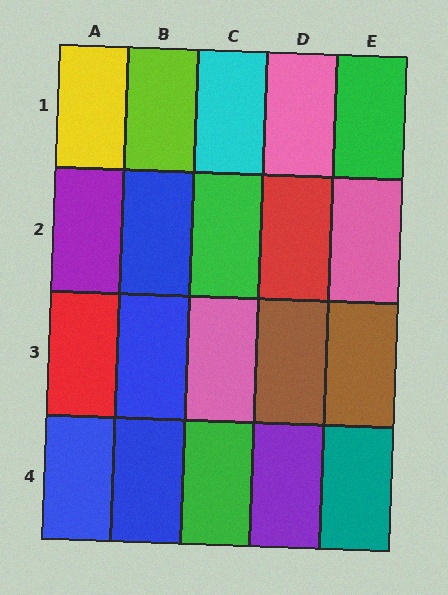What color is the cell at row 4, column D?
Purple.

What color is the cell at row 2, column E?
Pink.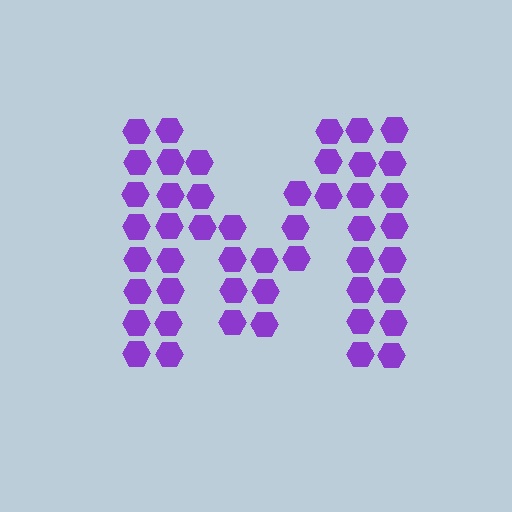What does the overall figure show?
The overall figure shows the letter M.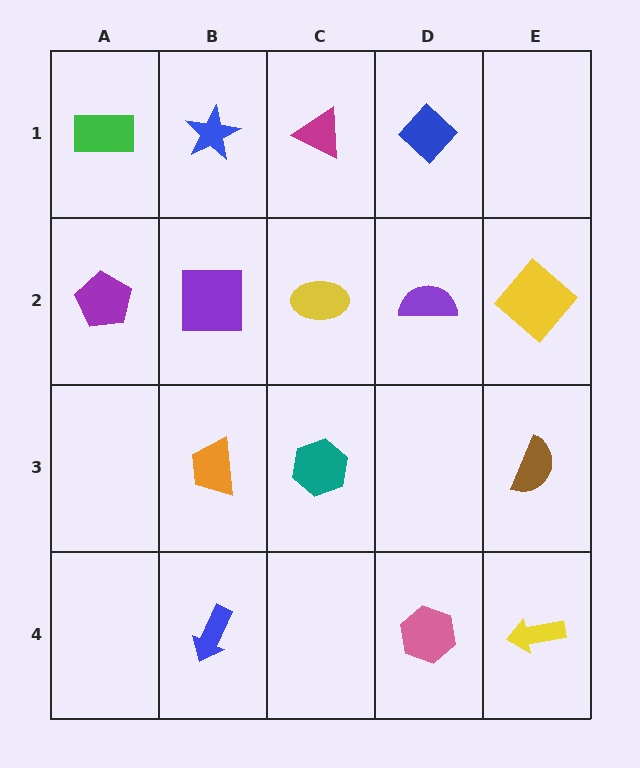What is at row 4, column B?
A blue arrow.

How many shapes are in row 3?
3 shapes.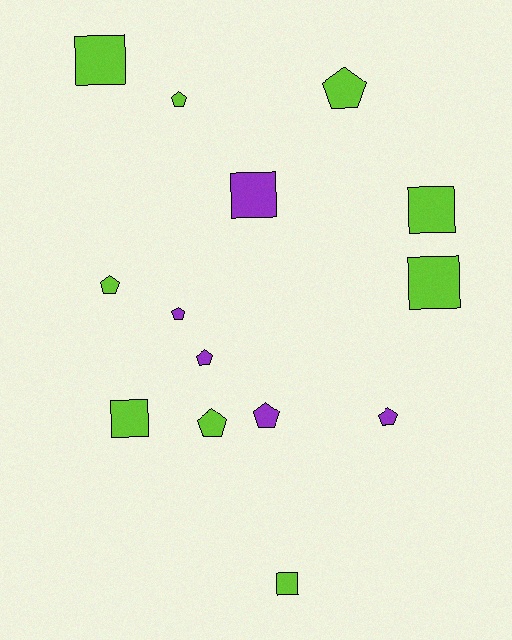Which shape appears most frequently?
Pentagon, with 8 objects.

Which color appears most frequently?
Lime, with 9 objects.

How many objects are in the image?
There are 14 objects.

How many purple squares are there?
There is 1 purple square.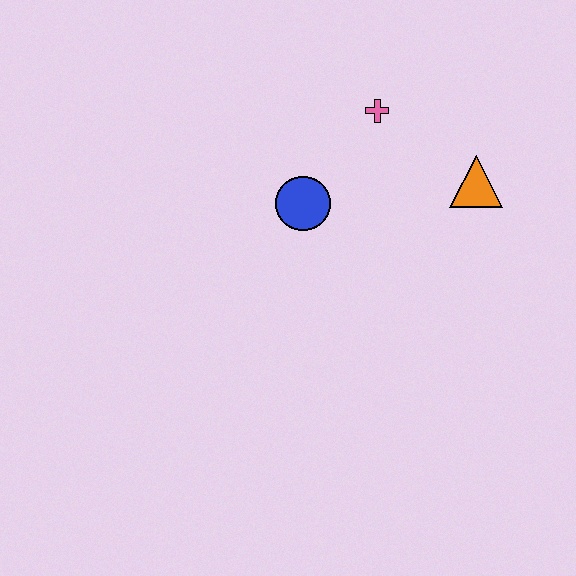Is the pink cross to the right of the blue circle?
Yes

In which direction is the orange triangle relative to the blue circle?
The orange triangle is to the right of the blue circle.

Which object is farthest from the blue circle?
The orange triangle is farthest from the blue circle.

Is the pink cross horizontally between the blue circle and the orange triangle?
Yes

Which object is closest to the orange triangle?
The pink cross is closest to the orange triangle.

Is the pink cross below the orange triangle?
No